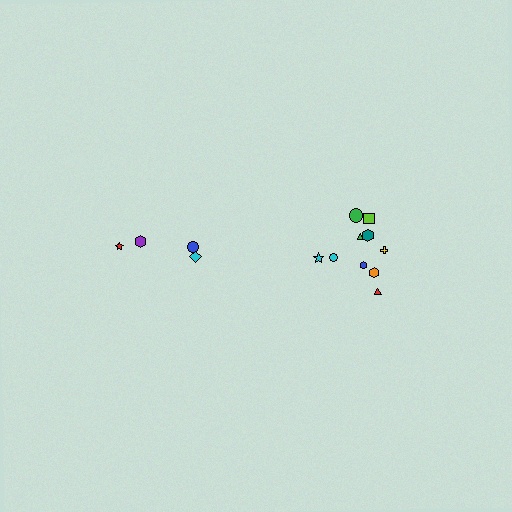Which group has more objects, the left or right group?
The right group.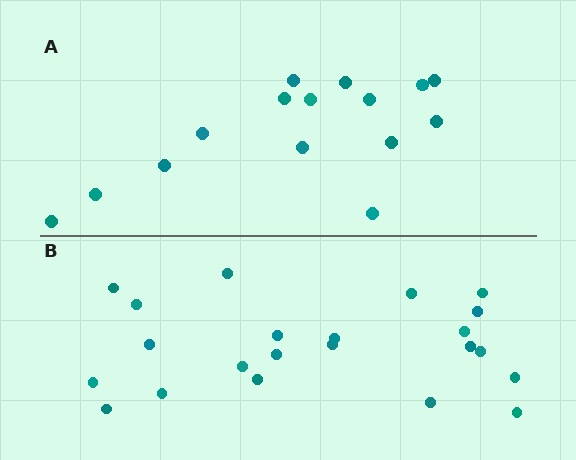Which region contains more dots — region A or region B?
Region B (the bottom region) has more dots.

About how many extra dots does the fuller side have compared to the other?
Region B has roughly 8 or so more dots than region A.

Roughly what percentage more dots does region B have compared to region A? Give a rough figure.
About 45% more.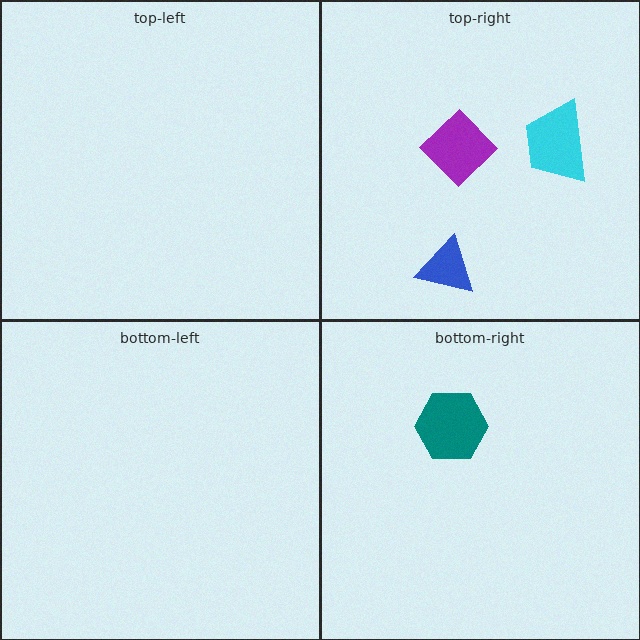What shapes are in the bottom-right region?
The teal hexagon.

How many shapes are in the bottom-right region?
1.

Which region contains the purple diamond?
The top-right region.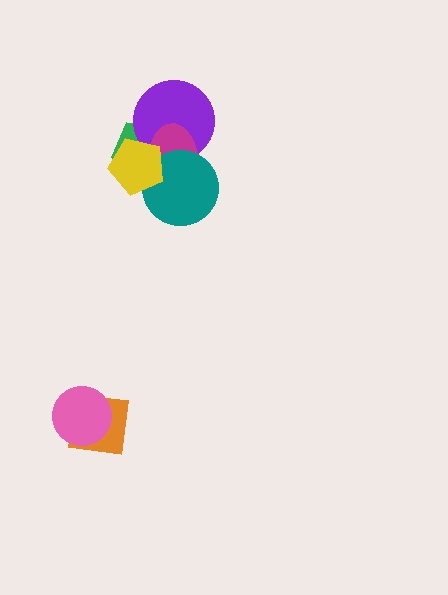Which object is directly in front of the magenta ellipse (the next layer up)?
The teal circle is directly in front of the magenta ellipse.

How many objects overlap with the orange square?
1 object overlaps with the orange square.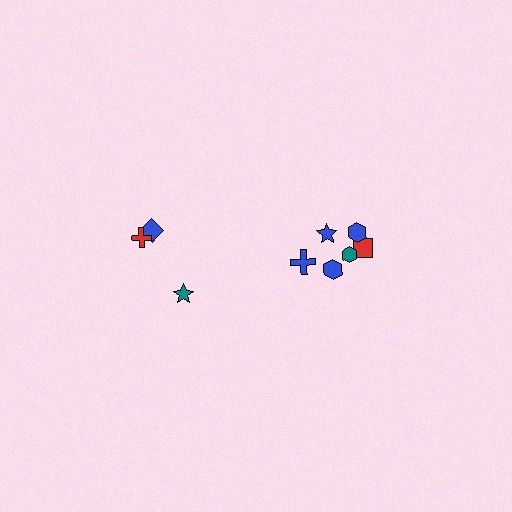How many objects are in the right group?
There are 6 objects.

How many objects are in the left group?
There are 3 objects.